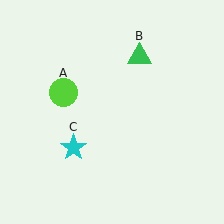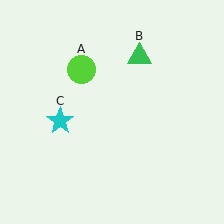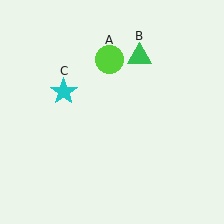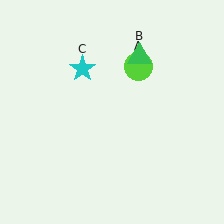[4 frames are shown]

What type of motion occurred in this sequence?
The lime circle (object A), cyan star (object C) rotated clockwise around the center of the scene.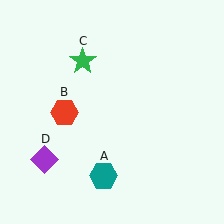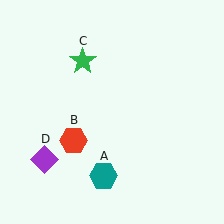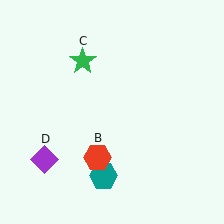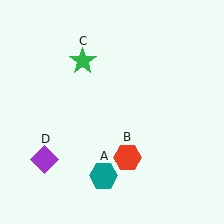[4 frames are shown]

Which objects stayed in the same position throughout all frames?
Teal hexagon (object A) and green star (object C) and purple diamond (object D) remained stationary.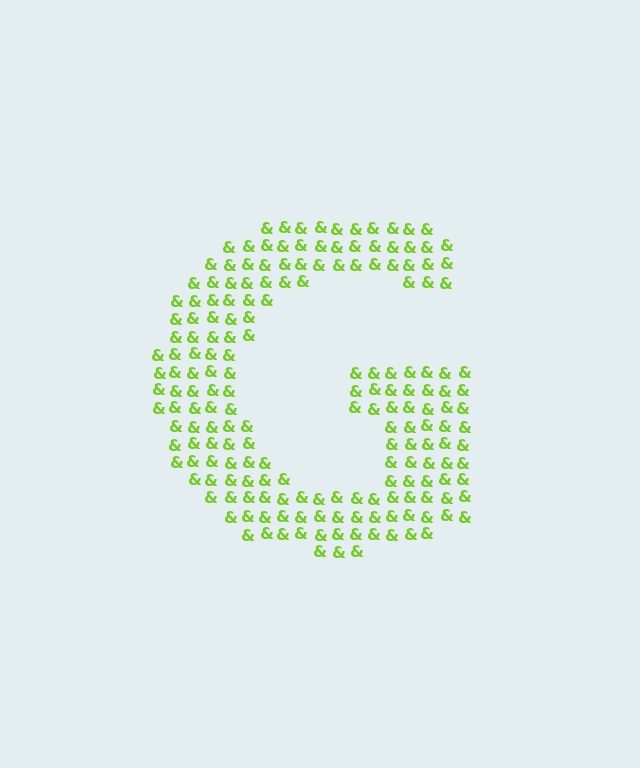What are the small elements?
The small elements are ampersands.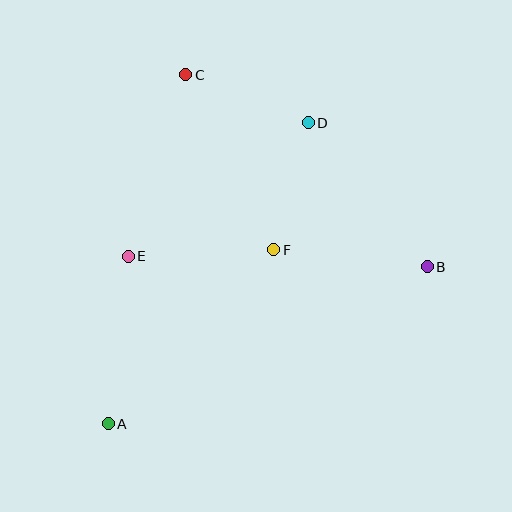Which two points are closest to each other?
Points C and D are closest to each other.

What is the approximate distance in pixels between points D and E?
The distance between D and E is approximately 224 pixels.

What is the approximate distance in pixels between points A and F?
The distance between A and F is approximately 240 pixels.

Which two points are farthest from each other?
Points A and D are farthest from each other.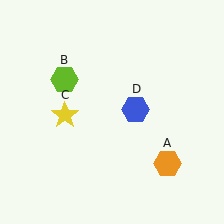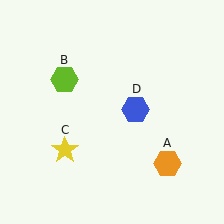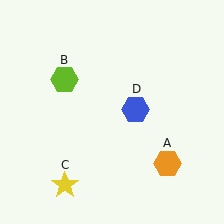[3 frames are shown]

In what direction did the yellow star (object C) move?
The yellow star (object C) moved down.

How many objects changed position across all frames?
1 object changed position: yellow star (object C).